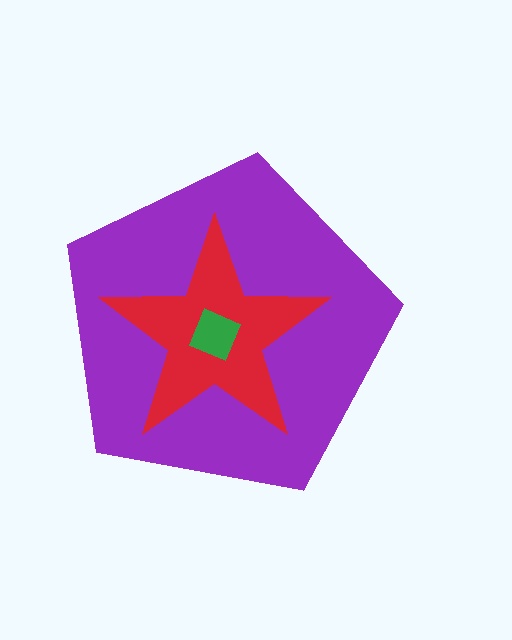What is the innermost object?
The green diamond.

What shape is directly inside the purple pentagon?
The red star.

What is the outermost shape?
The purple pentagon.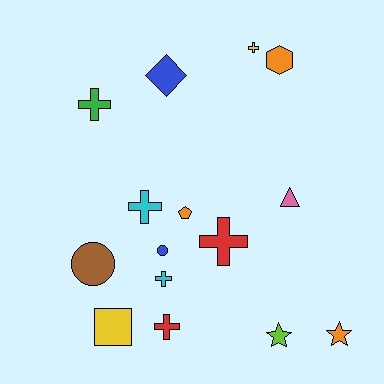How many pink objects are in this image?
There is 1 pink object.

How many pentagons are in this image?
There is 1 pentagon.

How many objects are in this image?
There are 15 objects.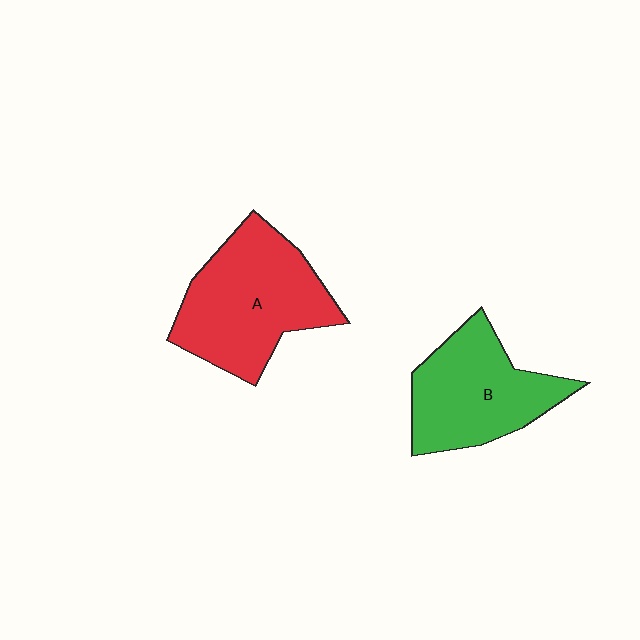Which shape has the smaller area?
Shape B (green).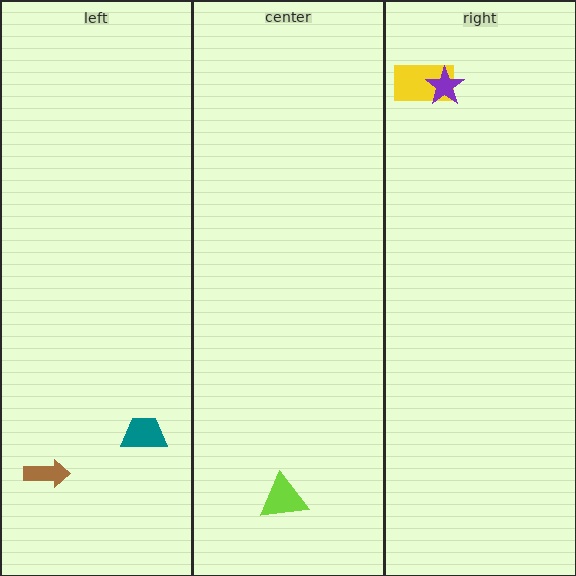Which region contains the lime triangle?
The center region.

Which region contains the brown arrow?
The left region.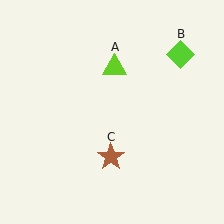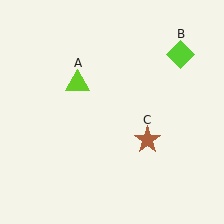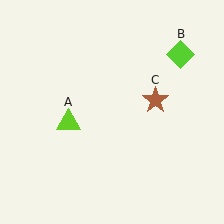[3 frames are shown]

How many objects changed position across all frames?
2 objects changed position: lime triangle (object A), brown star (object C).